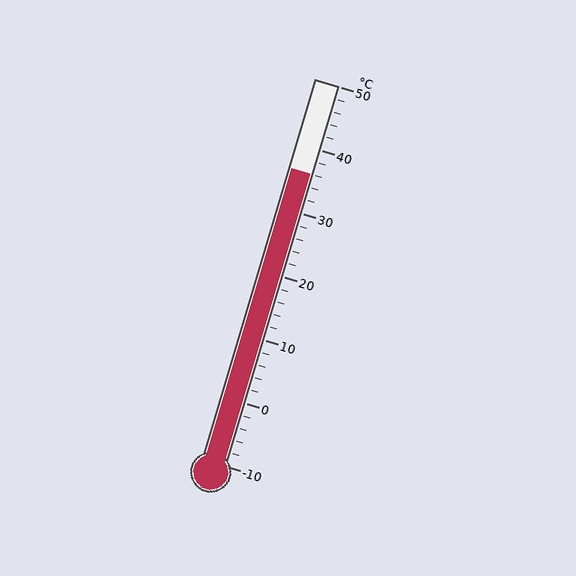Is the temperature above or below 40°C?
The temperature is below 40°C.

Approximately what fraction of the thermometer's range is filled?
The thermometer is filled to approximately 75% of its range.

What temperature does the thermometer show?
The thermometer shows approximately 36°C.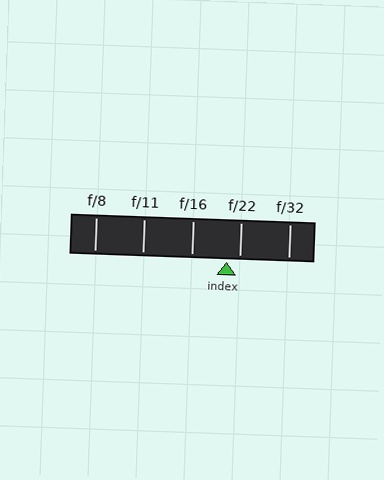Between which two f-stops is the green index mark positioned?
The index mark is between f/16 and f/22.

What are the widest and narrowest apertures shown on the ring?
The widest aperture shown is f/8 and the narrowest is f/32.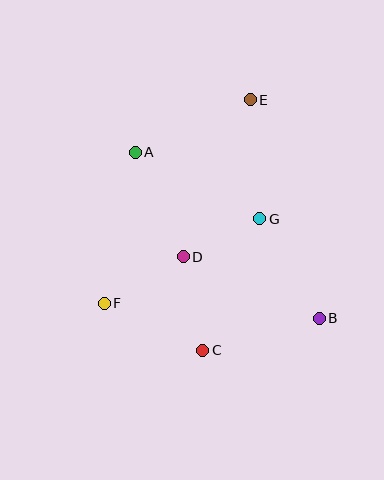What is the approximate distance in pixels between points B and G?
The distance between B and G is approximately 116 pixels.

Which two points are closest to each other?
Points D and G are closest to each other.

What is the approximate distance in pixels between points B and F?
The distance between B and F is approximately 216 pixels.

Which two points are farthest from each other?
Points C and E are farthest from each other.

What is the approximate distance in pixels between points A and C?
The distance between A and C is approximately 209 pixels.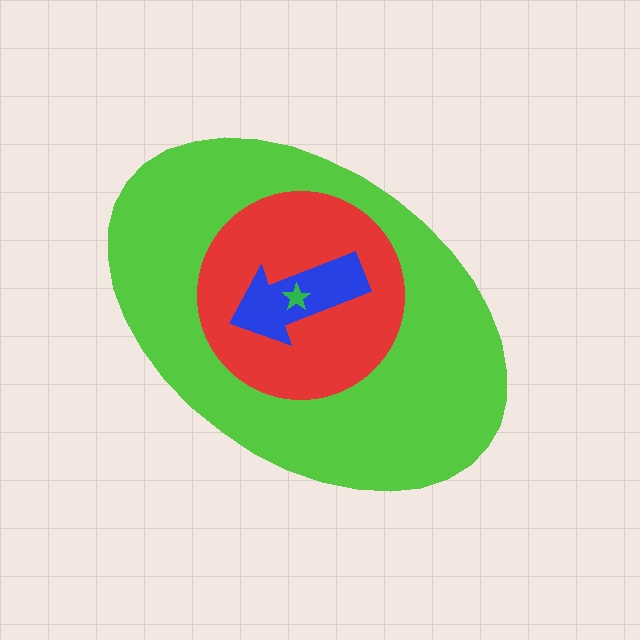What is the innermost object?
The green star.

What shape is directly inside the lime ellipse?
The red circle.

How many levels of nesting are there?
4.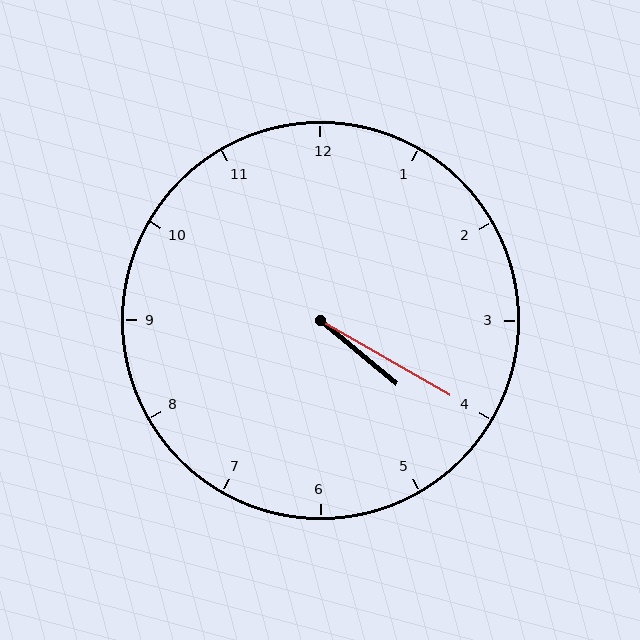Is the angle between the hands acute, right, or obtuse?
It is acute.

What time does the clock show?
4:20.